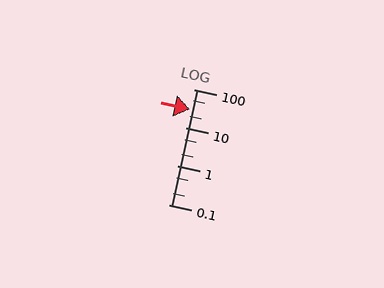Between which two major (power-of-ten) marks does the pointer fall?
The pointer is between 10 and 100.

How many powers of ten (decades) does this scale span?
The scale spans 3 decades, from 0.1 to 100.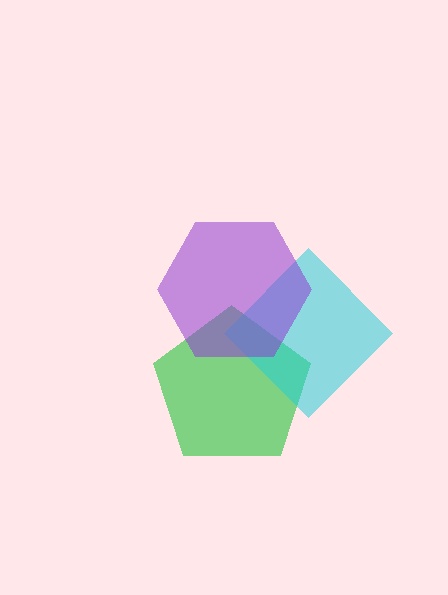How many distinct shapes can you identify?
There are 3 distinct shapes: a green pentagon, a cyan diamond, a purple hexagon.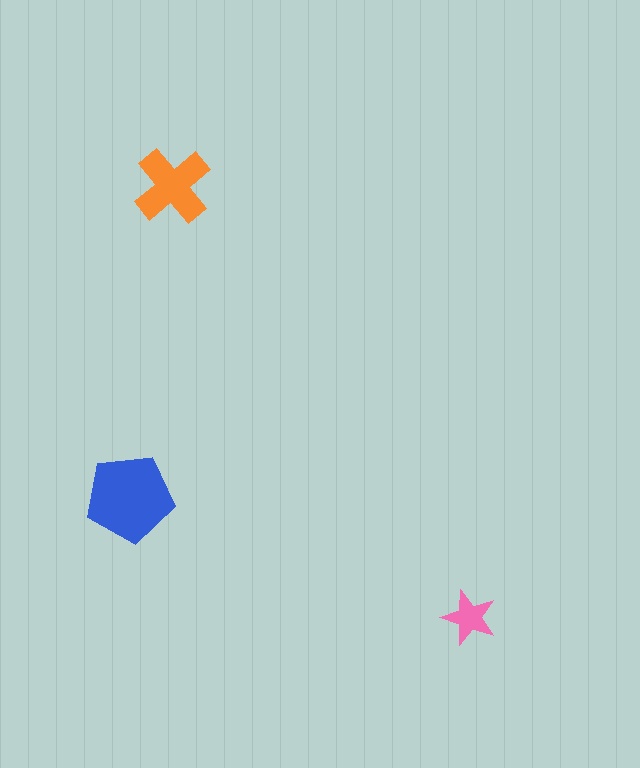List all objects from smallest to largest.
The pink star, the orange cross, the blue pentagon.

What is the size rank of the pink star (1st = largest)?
3rd.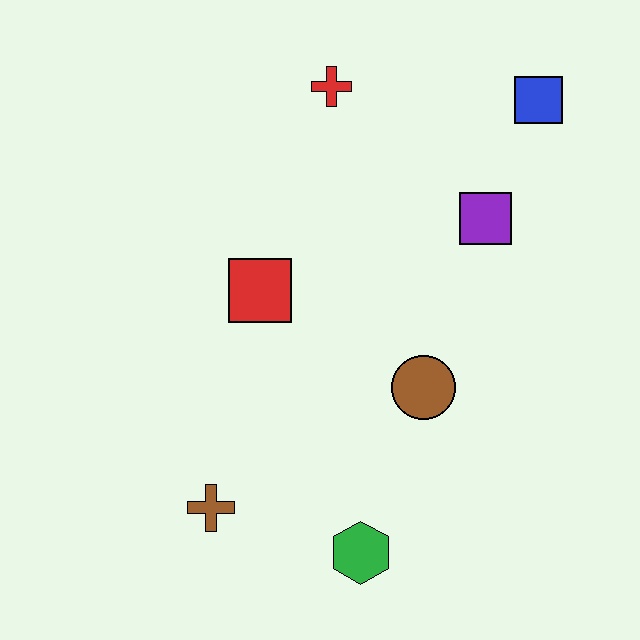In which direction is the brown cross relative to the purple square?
The brown cross is below the purple square.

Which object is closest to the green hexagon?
The brown cross is closest to the green hexagon.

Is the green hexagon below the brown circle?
Yes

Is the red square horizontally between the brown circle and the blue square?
No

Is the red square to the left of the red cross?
Yes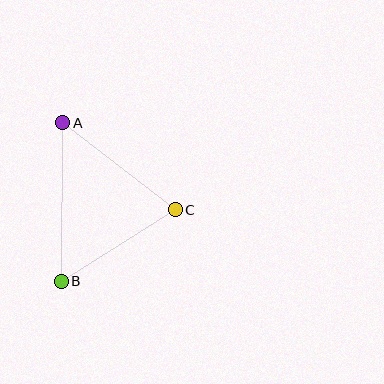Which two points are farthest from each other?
Points A and B are farthest from each other.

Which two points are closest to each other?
Points B and C are closest to each other.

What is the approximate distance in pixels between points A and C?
The distance between A and C is approximately 143 pixels.